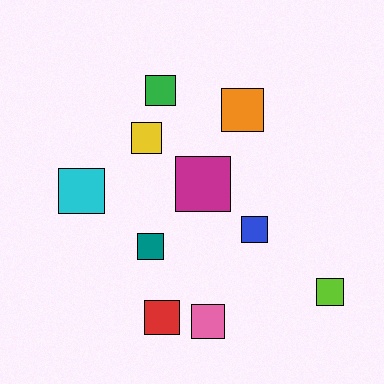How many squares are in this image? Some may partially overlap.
There are 10 squares.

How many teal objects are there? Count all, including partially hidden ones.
There is 1 teal object.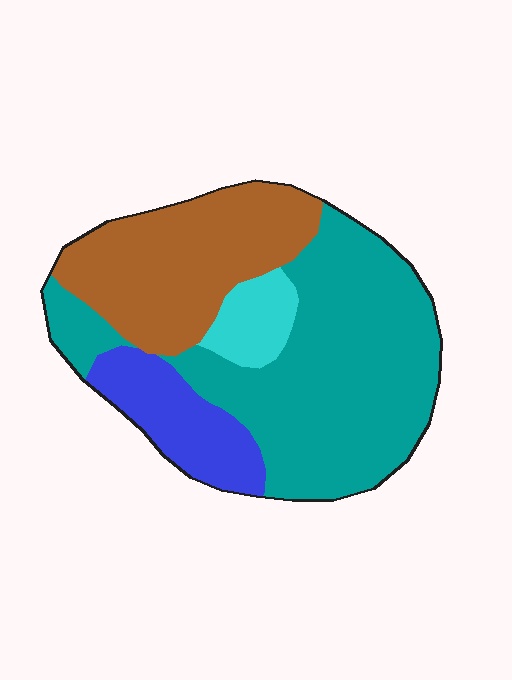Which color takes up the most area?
Teal, at roughly 50%.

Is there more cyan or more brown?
Brown.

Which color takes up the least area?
Cyan, at roughly 5%.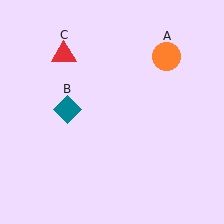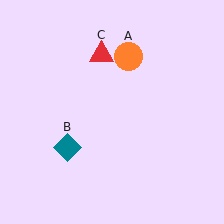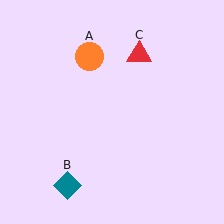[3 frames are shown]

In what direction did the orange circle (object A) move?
The orange circle (object A) moved left.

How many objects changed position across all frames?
3 objects changed position: orange circle (object A), teal diamond (object B), red triangle (object C).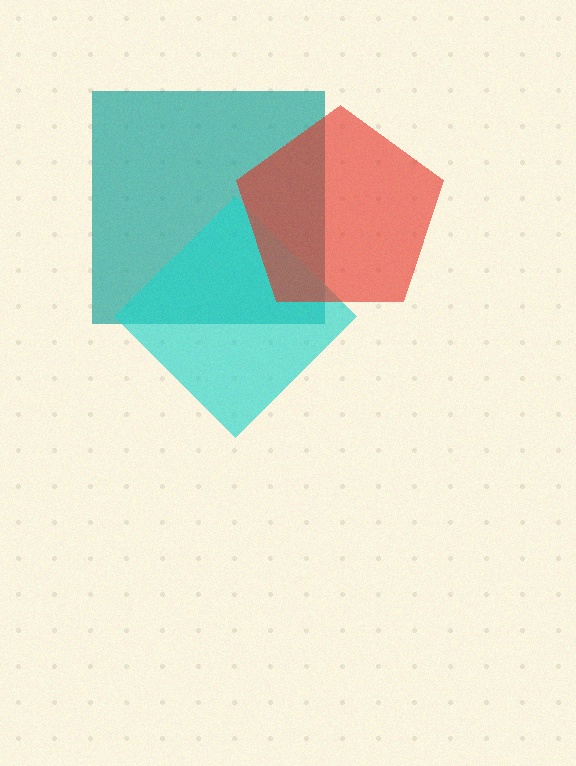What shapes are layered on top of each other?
The layered shapes are: a teal square, a cyan diamond, a red pentagon.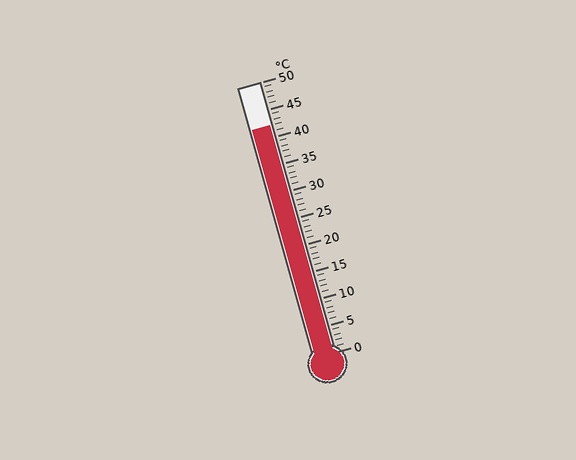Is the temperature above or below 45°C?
The temperature is below 45°C.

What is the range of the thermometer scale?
The thermometer scale ranges from 0°C to 50°C.